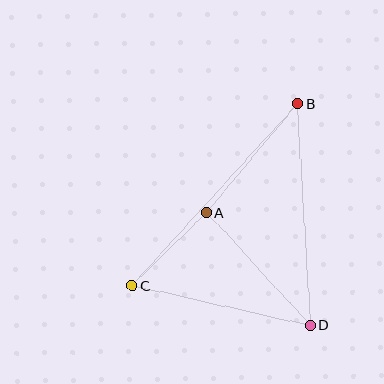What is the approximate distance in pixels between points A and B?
The distance between A and B is approximately 141 pixels.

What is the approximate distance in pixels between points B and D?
The distance between B and D is approximately 221 pixels.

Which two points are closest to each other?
Points A and C are closest to each other.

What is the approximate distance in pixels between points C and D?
The distance between C and D is approximately 182 pixels.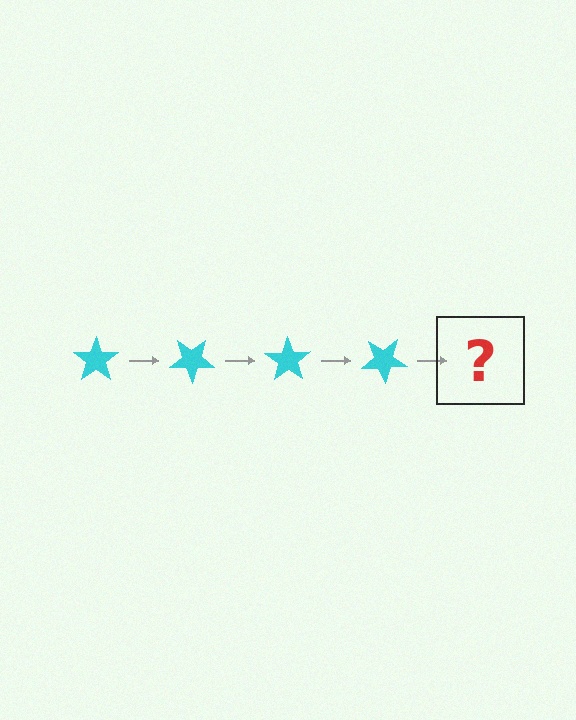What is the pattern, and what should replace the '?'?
The pattern is that the star rotates 35 degrees each step. The '?' should be a cyan star rotated 140 degrees.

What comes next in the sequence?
The next element should be a cyan star rotated 140 degrees.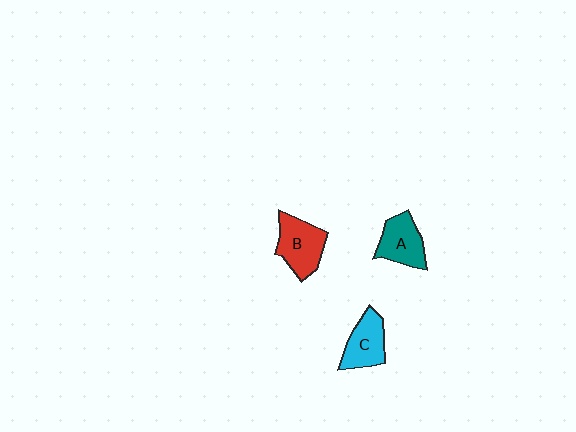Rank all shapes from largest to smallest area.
From largest to smallest: B (red), C (cyan), A (teal).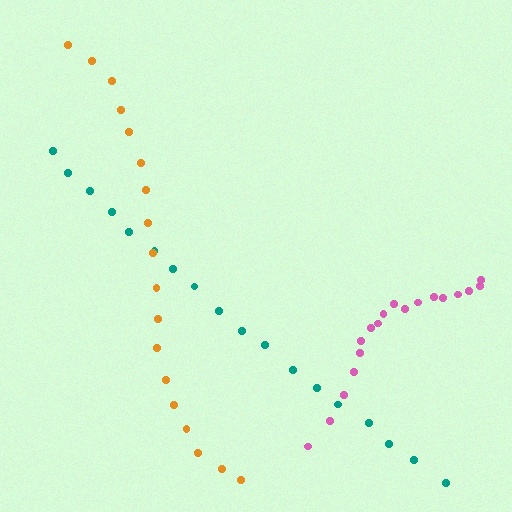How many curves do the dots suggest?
There are 3 distinct paths.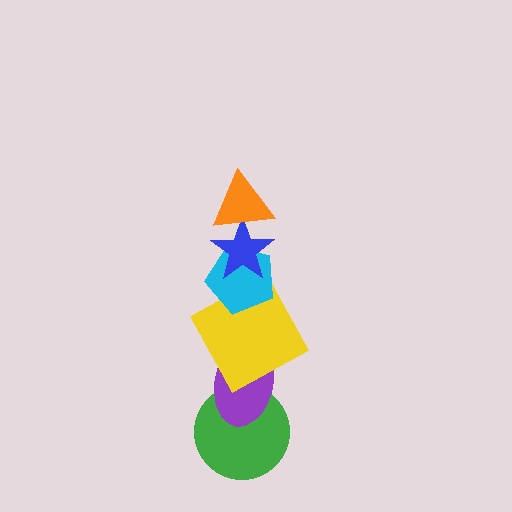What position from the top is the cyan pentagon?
The cyan pentagon is 3rd from the top.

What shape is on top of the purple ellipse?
The yellow square is on top of the purple ellipse.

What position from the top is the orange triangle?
The orange triangle is 1st from the top.